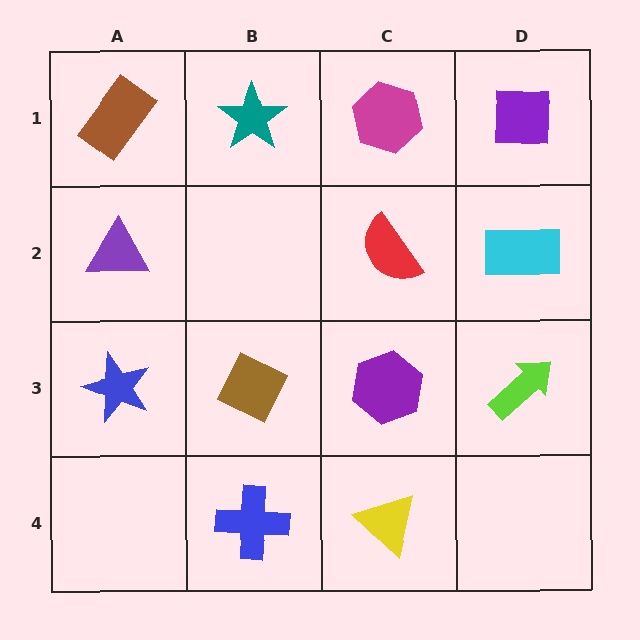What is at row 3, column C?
A purple hexagon.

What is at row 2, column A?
A purple triangle.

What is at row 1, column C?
A magenta hexagon.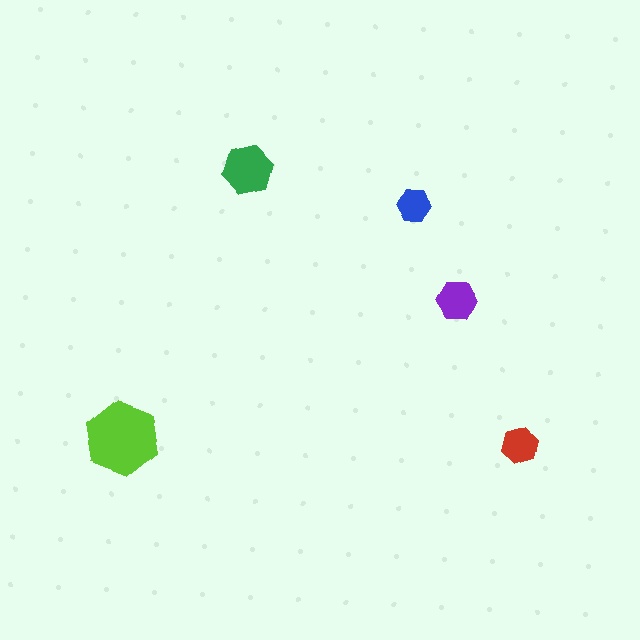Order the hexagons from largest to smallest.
the lime one, the green one, the purple one, the red one, the blue one.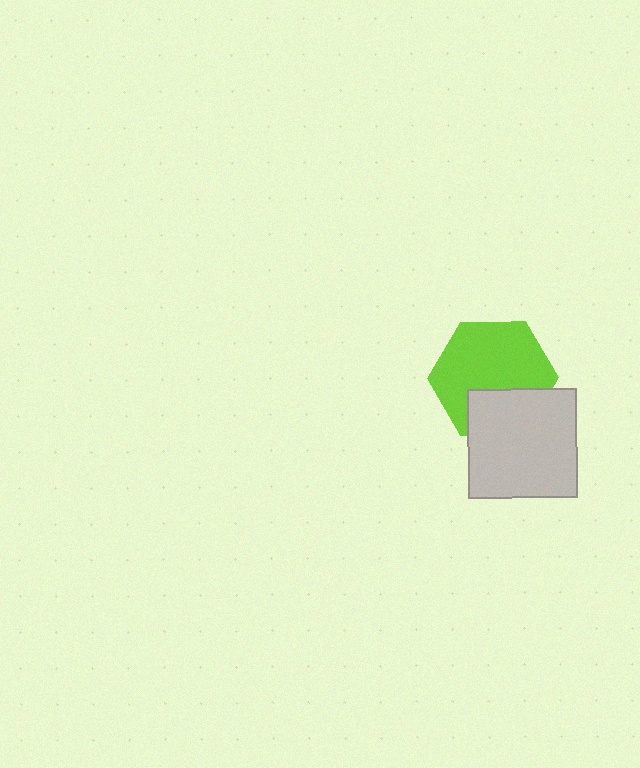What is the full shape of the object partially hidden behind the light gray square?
The partially hidden object is a lime hexagon.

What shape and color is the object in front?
The object in front is a light gray square.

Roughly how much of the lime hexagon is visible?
Most of it is visible (roughly 69%).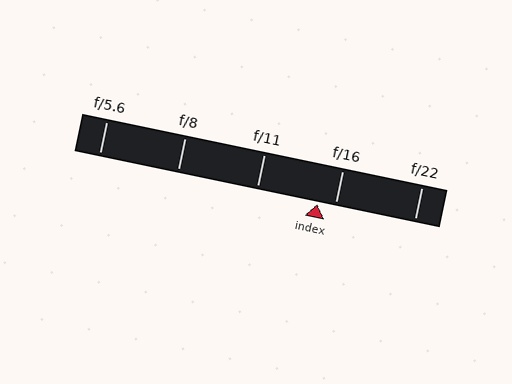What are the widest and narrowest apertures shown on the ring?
The widest aperture shown is f/5.6 and the narrowest is f/22.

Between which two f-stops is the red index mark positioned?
The index mark is between f/11 and f/16.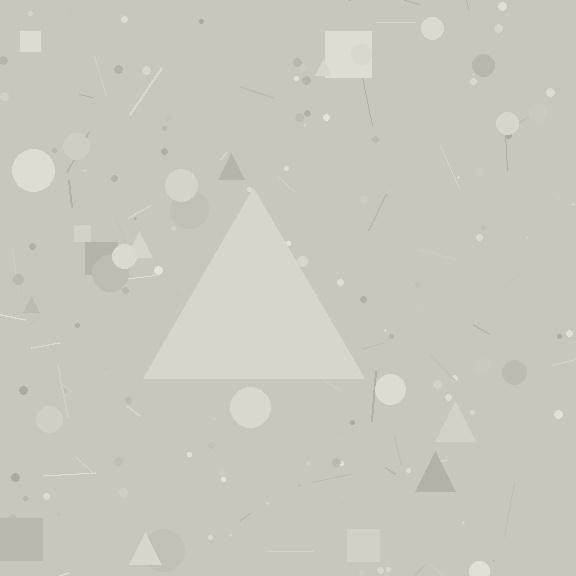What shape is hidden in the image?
A triangle is hidden in the image.